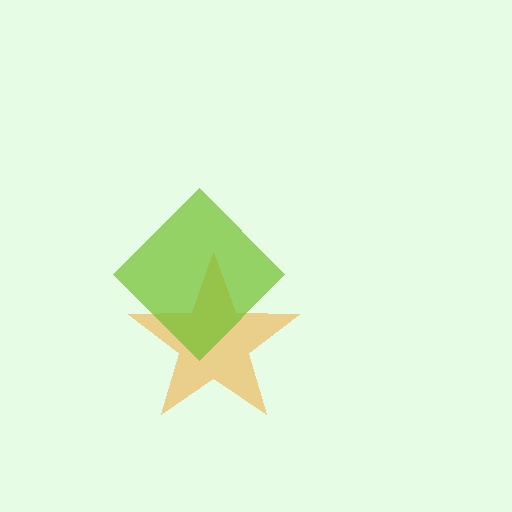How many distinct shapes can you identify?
There are 2 distinct shapes: an orange star, a lime diamond.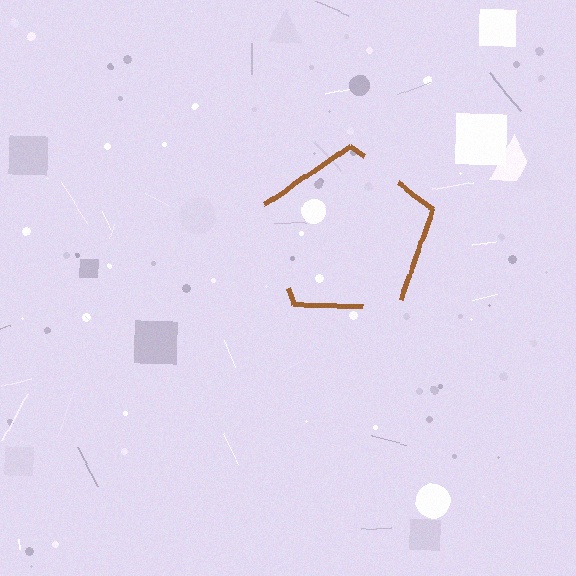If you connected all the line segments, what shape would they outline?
They would outline a pentagon.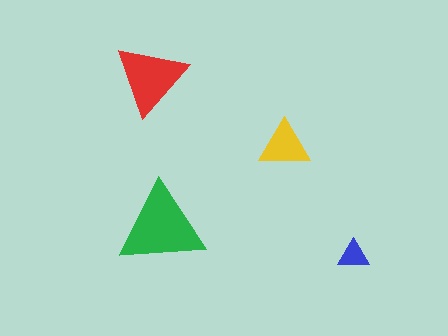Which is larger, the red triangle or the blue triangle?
The red one.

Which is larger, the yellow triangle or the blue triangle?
The yellow one.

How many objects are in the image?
There are 4 objects in the image.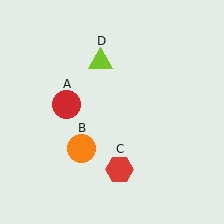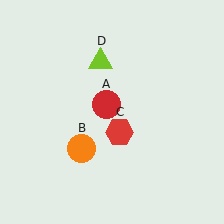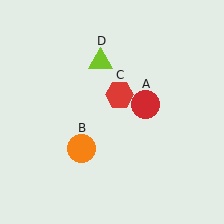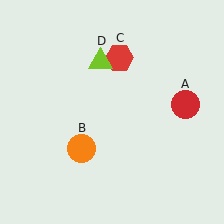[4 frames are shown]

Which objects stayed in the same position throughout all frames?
Orange circle (object B) and lime triangle (object D) remained stationary.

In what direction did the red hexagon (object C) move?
The red hexagon (object C) moved up.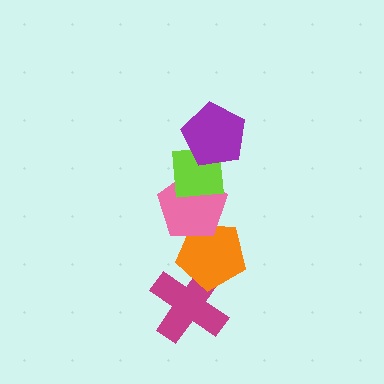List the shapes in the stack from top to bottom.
From top to bottom: the purple pentagon, the lime square, the pink pentagon, the orange pentagon, the magenta cross.